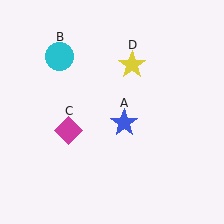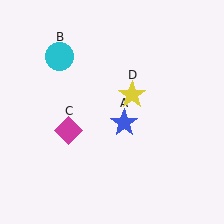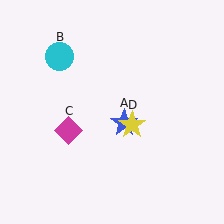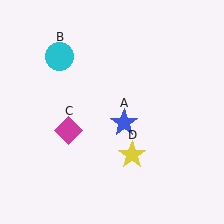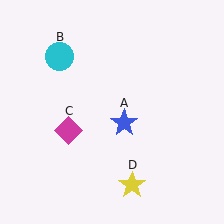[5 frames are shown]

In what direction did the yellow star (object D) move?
The yellow star (object D) moved down.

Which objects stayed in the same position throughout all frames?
Blue star (object A) and cyan circle (object B) and magenta diamond (object C) remained stationary.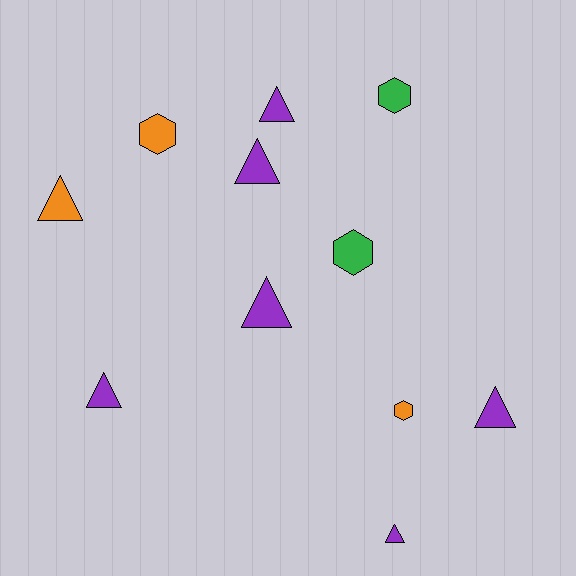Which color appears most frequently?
Purple, with 6 objects.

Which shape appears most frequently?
Triangle, with 7 objects.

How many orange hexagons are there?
There are 2 orange hexagons.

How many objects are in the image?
There are 11 objects.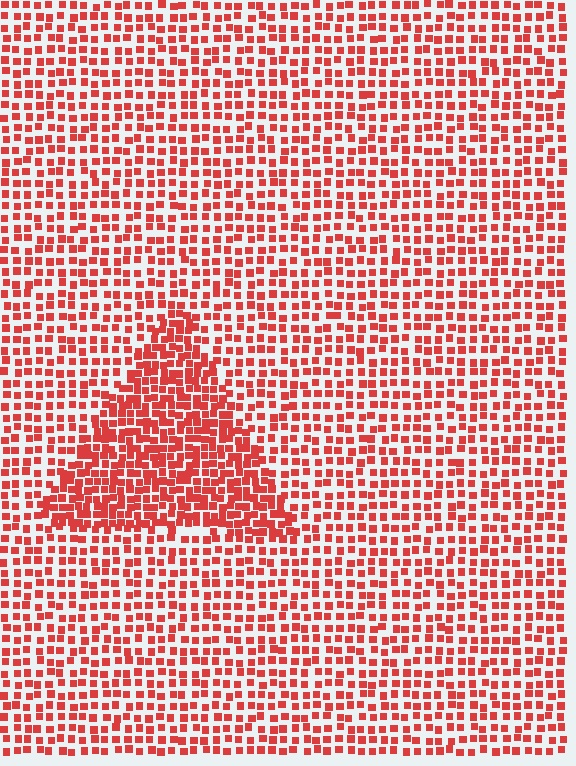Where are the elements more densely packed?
The elements are more densely packed inside the triangle boundary.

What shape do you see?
I see a triangle.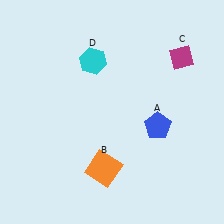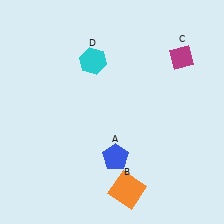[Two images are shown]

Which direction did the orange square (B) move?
The orange square (B) moved right.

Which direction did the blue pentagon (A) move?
The blue pentagon (A) moved left.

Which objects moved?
The objects that moved are: the blue pentagon (A), the orange square (B).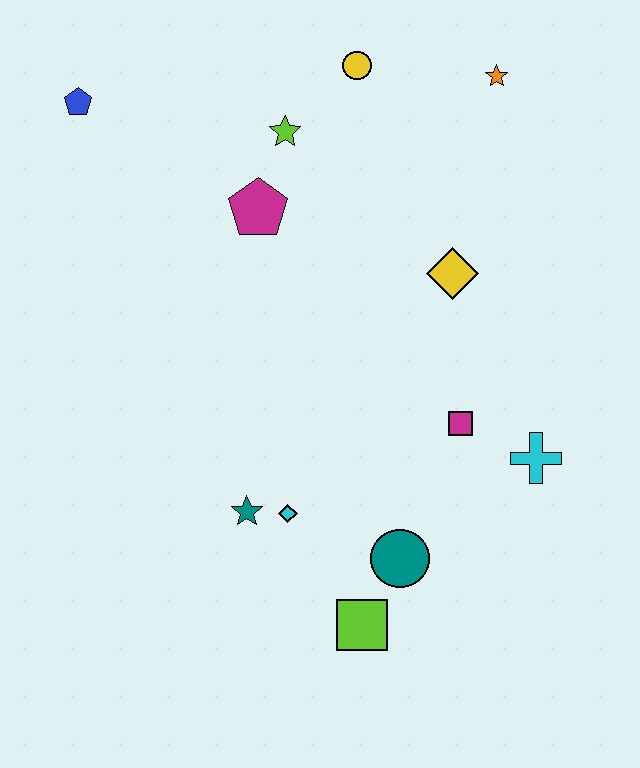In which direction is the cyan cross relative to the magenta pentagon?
The cyan cross is to the right of the magenta pentagon.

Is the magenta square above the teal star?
Yes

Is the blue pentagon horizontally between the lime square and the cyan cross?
No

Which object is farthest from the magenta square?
The blue pentagon is farthest from the magenta square.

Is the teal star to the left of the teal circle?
Yes